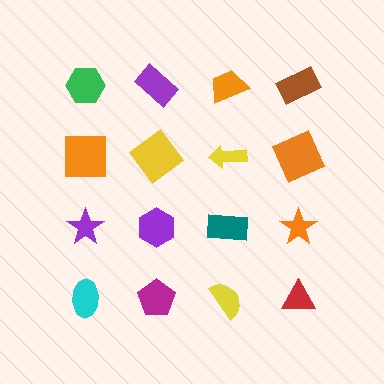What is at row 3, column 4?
An orange star.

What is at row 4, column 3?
A yellow semicircle.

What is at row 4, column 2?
A magenta pentagon.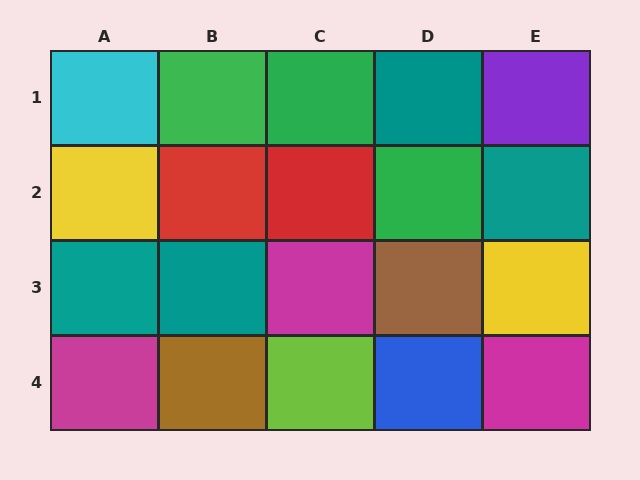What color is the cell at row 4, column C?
Lime.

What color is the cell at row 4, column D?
Blue.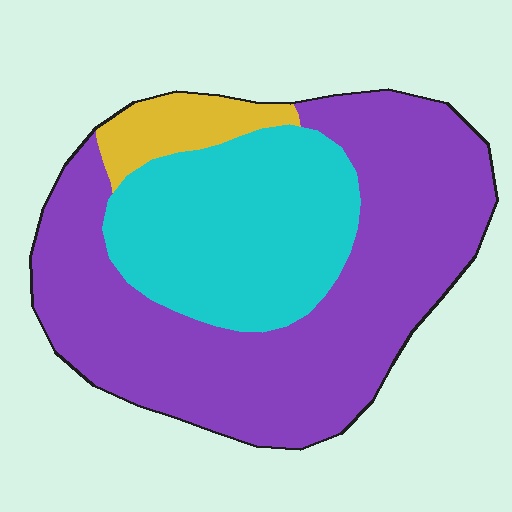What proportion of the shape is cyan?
Cyan covers around 30% of the shape.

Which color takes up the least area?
Yellow, at roughly 10%.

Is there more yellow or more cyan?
Cyan.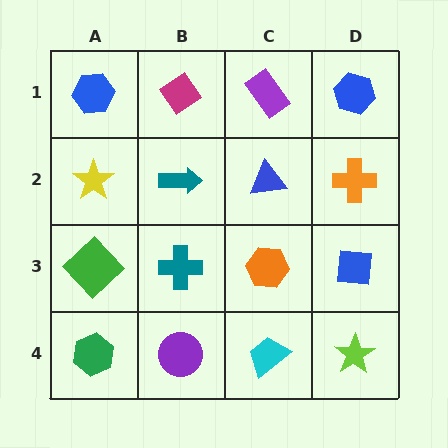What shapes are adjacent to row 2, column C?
A purple rectangle (row 1, column C), an orange hexagon (row 3, column C), a teal arrow (row 2, column B), an orange cross (row 2, column D).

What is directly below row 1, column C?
A blue triangle.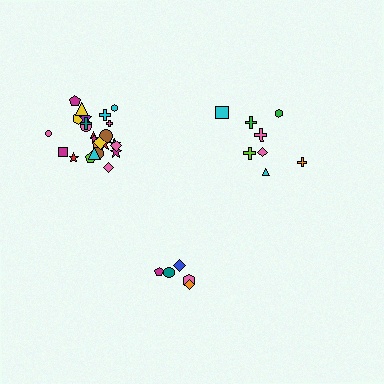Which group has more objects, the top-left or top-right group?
The top-left group.